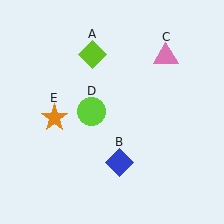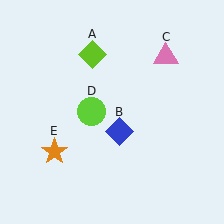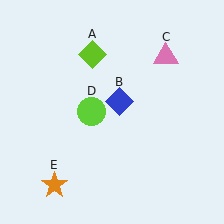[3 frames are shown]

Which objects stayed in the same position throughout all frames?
Lime diamond (object A) and pink triangle (object C) and lime circle (object D) remained stationary.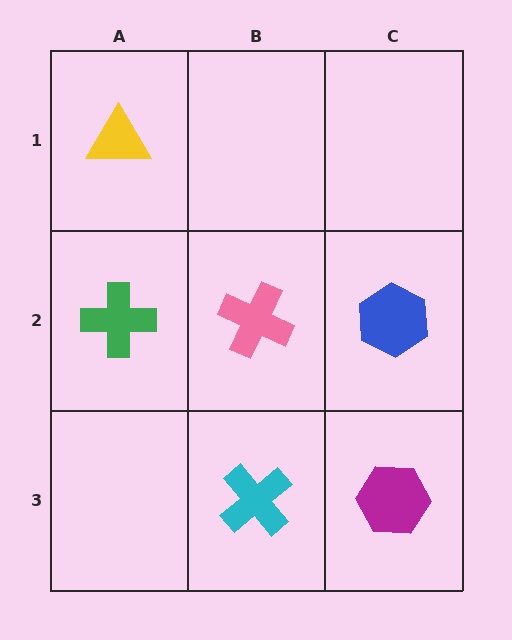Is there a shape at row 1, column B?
No, that cell is empty.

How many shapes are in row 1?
1 shape.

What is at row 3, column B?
A cyan cross.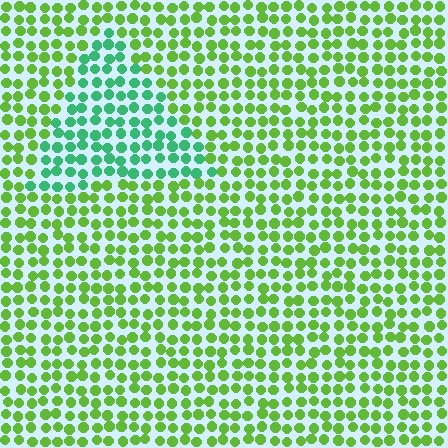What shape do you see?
I see a triangle.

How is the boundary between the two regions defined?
The boundary is defined purely by a slight shift in hue (about 48 degrees). Spacing, size, and orientation are identical on both sides.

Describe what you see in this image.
The image is filled with small lime elements in a uniform arrangement. A triangle-shaped region is visible where the elements are tinted to a slightly different hue, forming a subtle color boundary.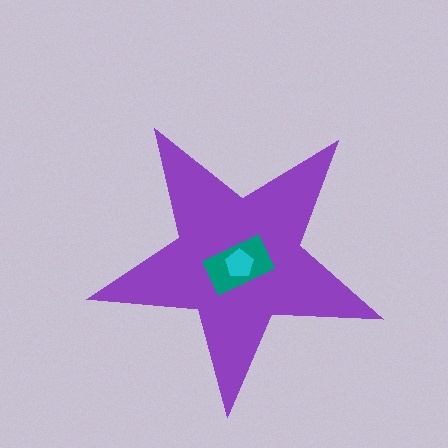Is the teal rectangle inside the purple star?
Yes.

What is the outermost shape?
The purple star.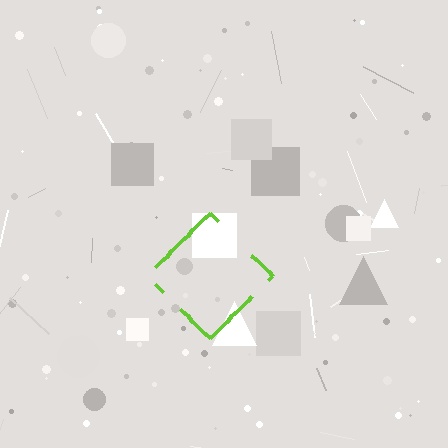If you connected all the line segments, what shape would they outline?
They would outline a diamond.